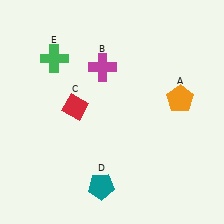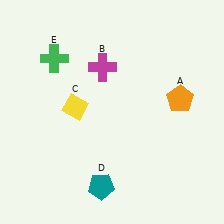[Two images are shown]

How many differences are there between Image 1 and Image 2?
There is 1 difference between the two images.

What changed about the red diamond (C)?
In Image 1, C is red. In Image 2, it changed to yellow.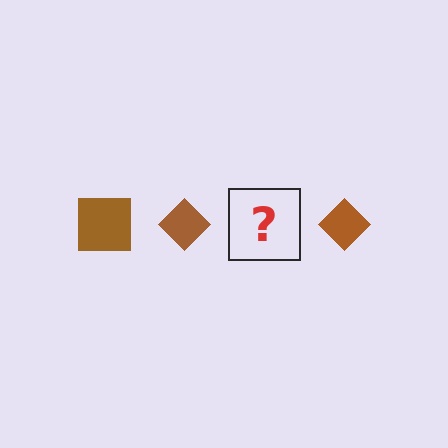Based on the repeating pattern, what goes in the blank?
The blank should be a brown square.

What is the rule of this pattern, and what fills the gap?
The rule is that the pattern cycles through square, diamond shapes in brown. The gap should be filled with a brown square.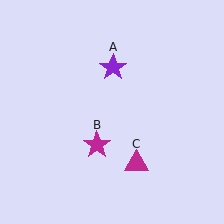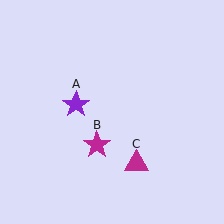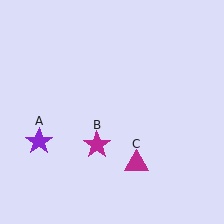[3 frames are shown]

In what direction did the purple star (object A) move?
The purple star (object A) moved down and to the left.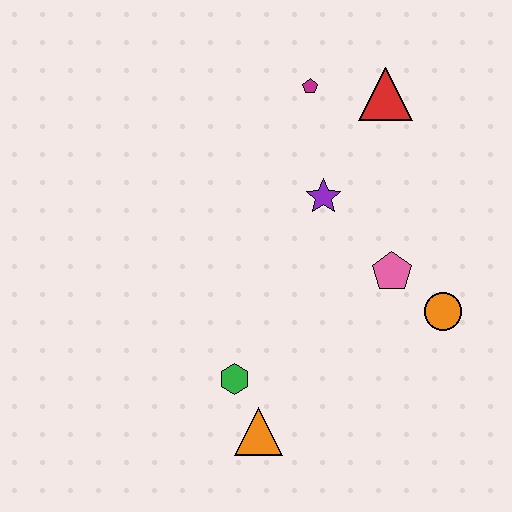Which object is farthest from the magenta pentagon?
The orange triangle is farthest from the magenta pentagon.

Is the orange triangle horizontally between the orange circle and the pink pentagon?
No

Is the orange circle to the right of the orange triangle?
Yes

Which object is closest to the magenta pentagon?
The red triangle is closest to the magenta pentagon.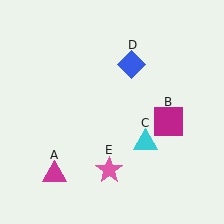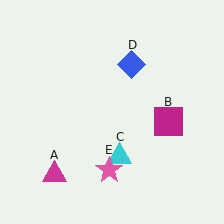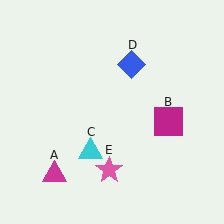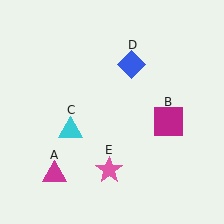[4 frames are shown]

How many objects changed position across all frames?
1 object changed position: cyan triangle (object C).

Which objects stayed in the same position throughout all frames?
Magenta triangle (object A) and magenta square (object B) and blue diamond (object D) and pink star (object E) remained stationary.